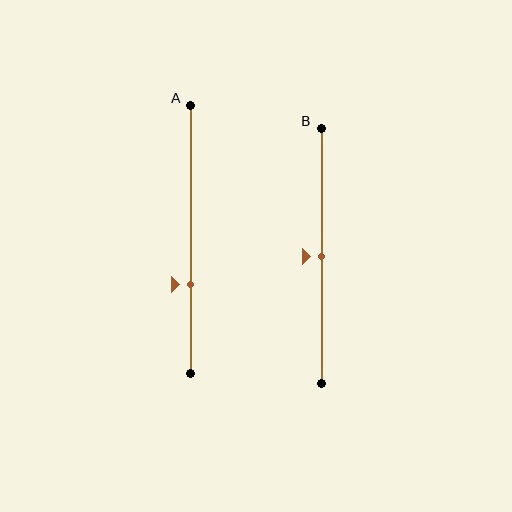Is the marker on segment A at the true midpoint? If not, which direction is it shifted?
No, the marker on segment A is shifted downward by about 17% of the segment length.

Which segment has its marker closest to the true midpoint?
Segment B has its marker closest to the true midpoint.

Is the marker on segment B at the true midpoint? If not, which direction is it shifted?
Yes, the marker on segment B is at the true midpoint.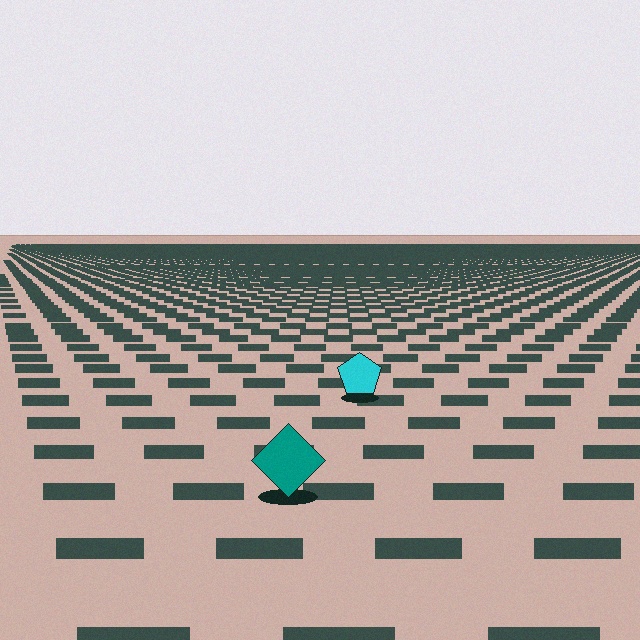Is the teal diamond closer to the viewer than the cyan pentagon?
Yes. The teal diamond is closer — you can tell from the texture gradient: the ground texture is coarser near it.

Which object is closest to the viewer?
The teal diamond is closest. The texture marks near it are larger and more spread out.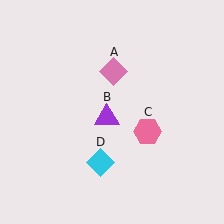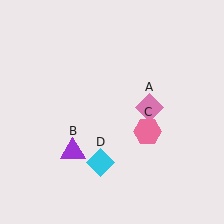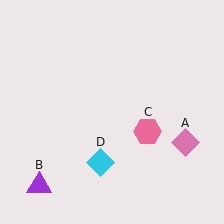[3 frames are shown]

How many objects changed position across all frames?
2 objects changed position: pink diamond (object A), purple triangle (object B).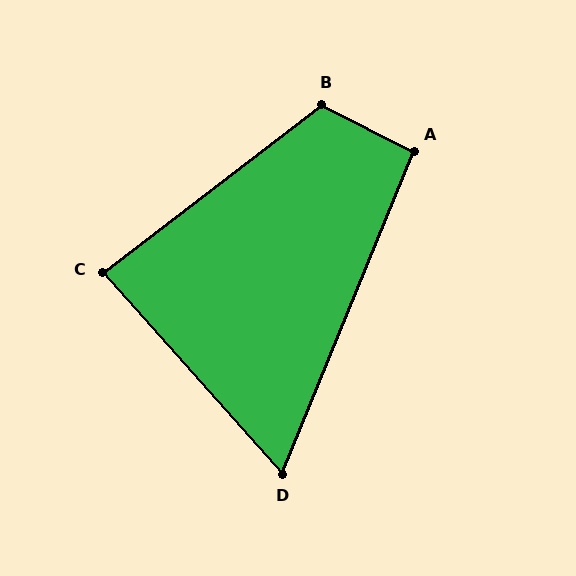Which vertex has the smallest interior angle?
D, at approximately 64 degrees.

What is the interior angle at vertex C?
Approximately 86 degrees (approximately right).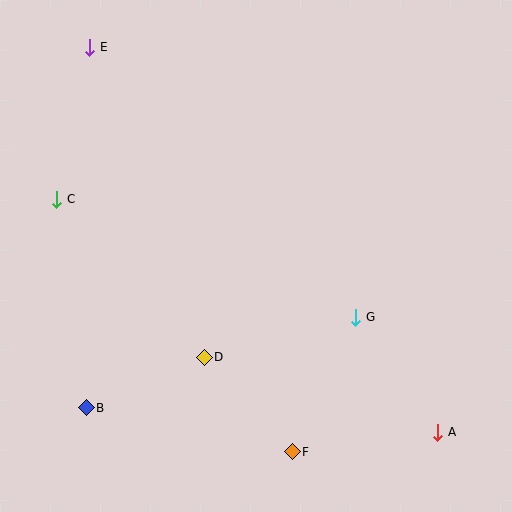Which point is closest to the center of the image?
Point D at (204, 357) is closest to the center.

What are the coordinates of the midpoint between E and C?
The midpoint between E and C is at (73, 123).